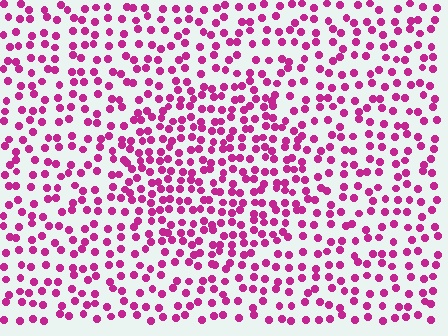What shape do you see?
I see a circle.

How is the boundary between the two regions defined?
The boundary is defined by a change in element density (approximately 1.6x ratio). All elements are the same color, size, and shape.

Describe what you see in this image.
The image contains small magenta elements arranged at two different densities. A circle-shaped region is visible where the elements are more densely packed than the surrounding area.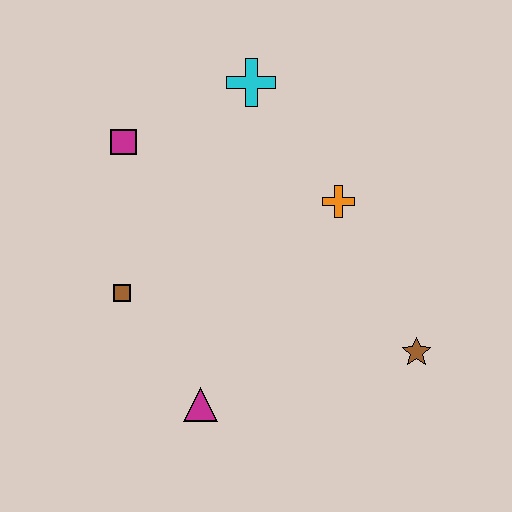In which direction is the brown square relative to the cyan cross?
The brown square is below the cyan cross.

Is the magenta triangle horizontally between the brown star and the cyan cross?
No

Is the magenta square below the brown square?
No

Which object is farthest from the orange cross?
The magenta triangle is farthest from the orange cross.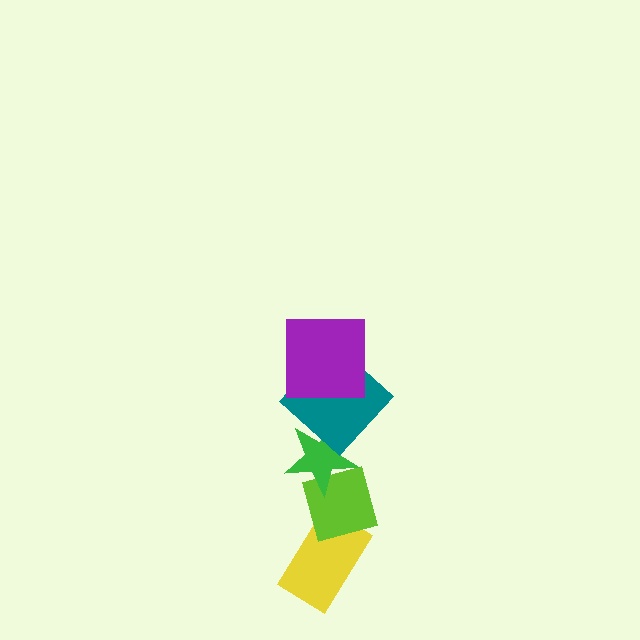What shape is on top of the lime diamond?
The green star is on top of the lime diamond.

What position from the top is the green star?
The green star is 3rd from the top.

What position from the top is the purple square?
The purple square is 1st from the top.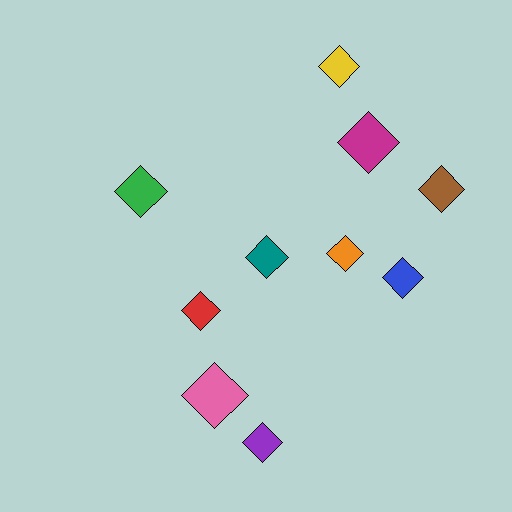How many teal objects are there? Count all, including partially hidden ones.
There is 1 teal object.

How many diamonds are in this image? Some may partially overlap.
There are 10 diamonds.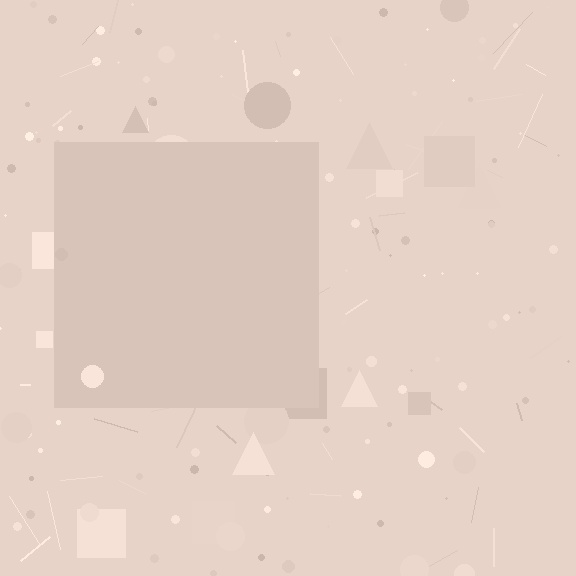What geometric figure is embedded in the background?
A square is embedded in the background.